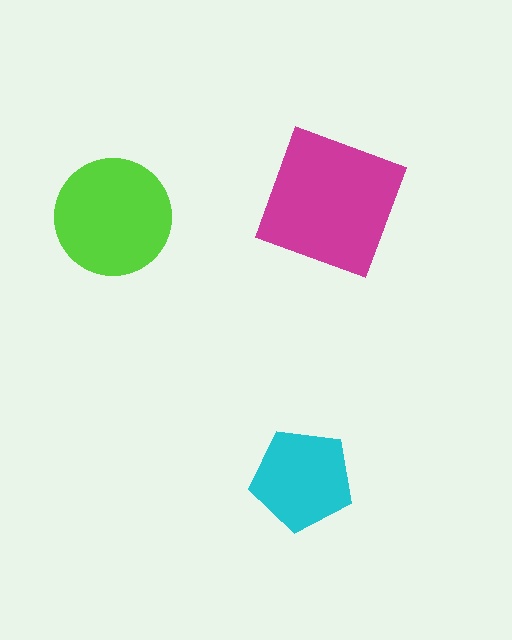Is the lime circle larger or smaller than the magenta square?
Smaller.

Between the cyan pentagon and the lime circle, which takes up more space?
The lime circle.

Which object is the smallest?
The cyan pentagon.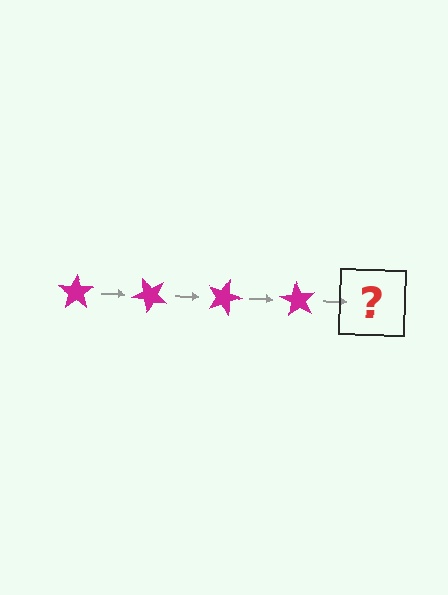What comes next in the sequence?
The next element should be a magenta star rotated 180 degrees.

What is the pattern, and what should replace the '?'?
The pattern is that the star rotates 45 degrees each step. The '?' should be a magenta star rotated 180 degrees.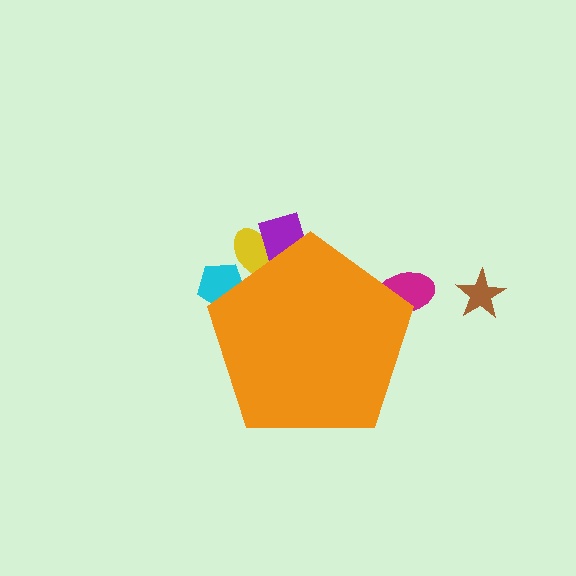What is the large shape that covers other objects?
An orange pentagon.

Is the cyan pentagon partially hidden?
Yes, the cyan pentagon is partially hidden behind the orange pentagon.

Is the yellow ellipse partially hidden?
Yes, the yellow ellipse is partially hidden behind the orange pentagon.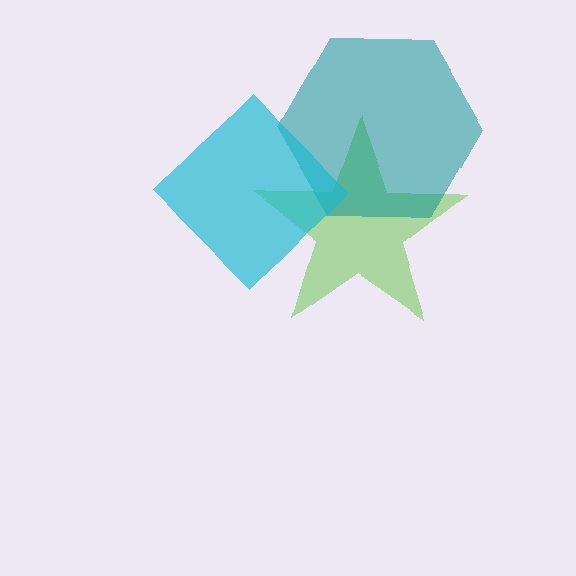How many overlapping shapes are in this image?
There are 3 overlapping shapes in the image.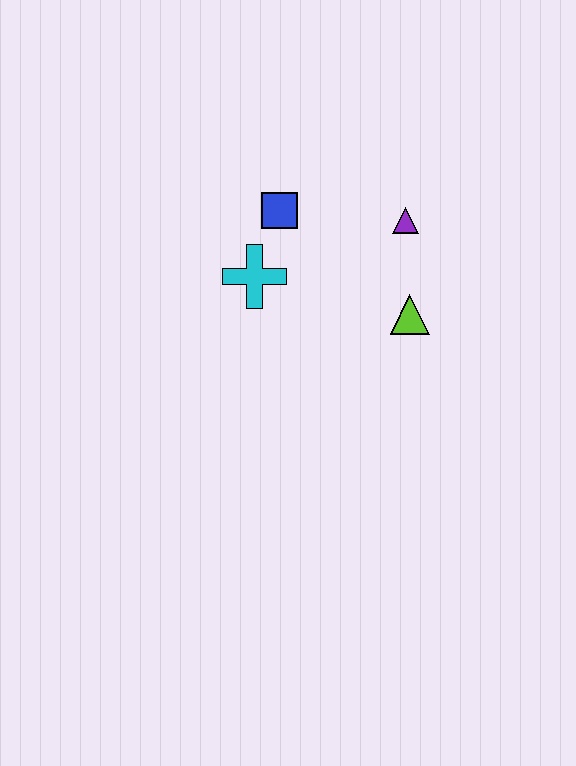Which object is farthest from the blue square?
The lime triangle is farthest from the blue square.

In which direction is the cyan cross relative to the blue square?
The cyan cross is below the blue square.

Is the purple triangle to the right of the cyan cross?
Yes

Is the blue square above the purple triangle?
Yes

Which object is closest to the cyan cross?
The blue square is closest to the cyan cross.